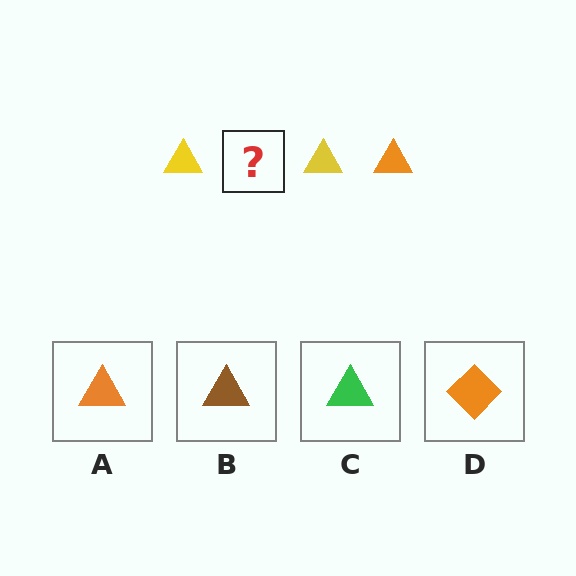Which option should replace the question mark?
Option A.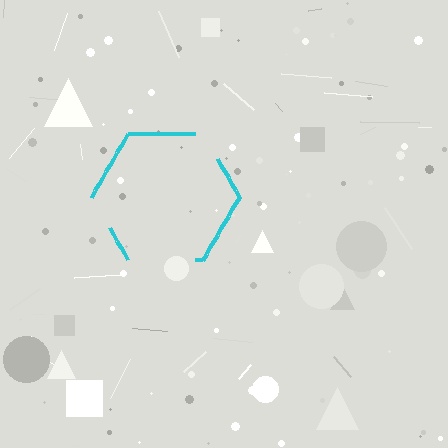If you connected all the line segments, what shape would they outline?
They would outline a hexagon.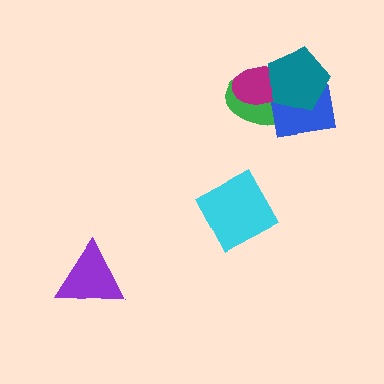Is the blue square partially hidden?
Yes, it is partially covered by another shape.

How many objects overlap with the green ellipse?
3 objects overlap with the green ellipse.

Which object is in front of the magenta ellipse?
The teal pentagon is in front of the magenta ellipse.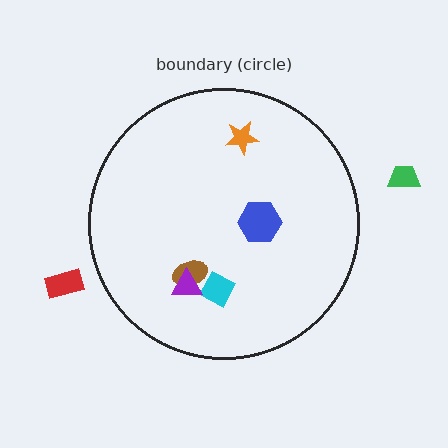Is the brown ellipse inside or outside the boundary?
Inside.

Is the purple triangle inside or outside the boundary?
Inside.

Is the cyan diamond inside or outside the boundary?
Inside.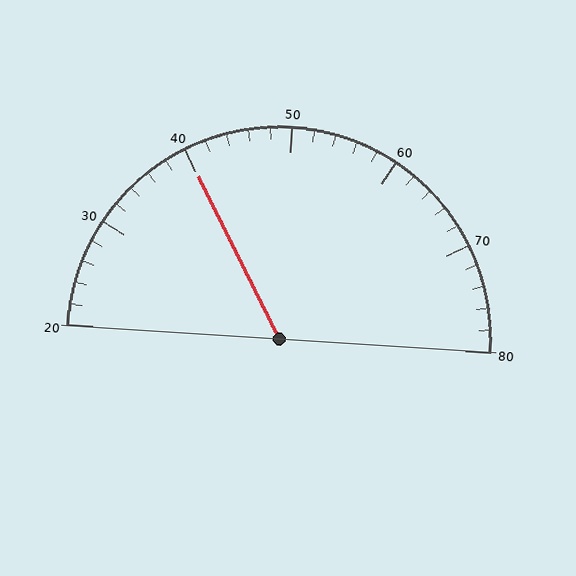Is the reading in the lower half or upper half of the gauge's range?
The reading is in the lower half of the range (20 to 80).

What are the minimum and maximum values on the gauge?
The gauge ranges from 20 to 80.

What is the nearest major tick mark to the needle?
The nearest major tick mark is 40.